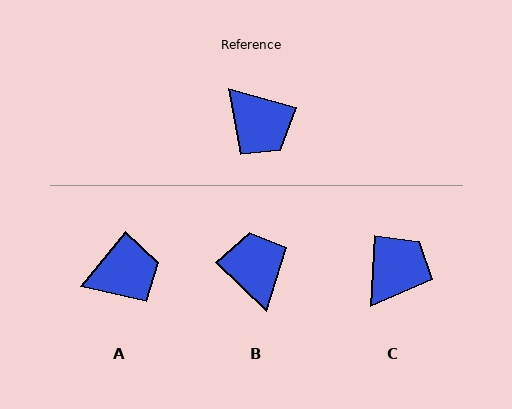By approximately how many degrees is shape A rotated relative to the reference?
Approximately 67 degrees counter-clockwise.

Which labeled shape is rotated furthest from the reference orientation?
B, about 152 degrees away.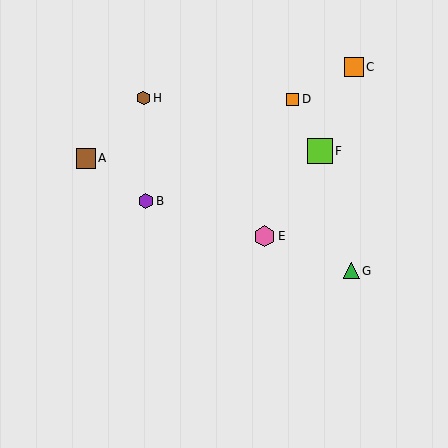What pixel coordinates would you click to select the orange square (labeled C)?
Click at (354, 67) to select the orange square C.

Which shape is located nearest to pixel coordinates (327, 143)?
The lime square (labeled F) at (320, 151) is nearest to that location.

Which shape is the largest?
The lime square (labeled F) is the largest.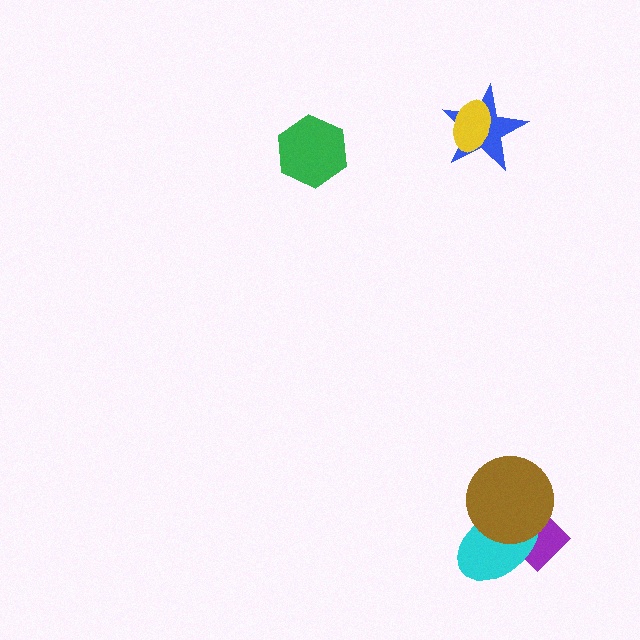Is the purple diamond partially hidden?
Yes, it is partially covered by another shape.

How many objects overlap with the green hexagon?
0 objects overlap with the green hexagon.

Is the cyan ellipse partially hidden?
Yes, it is partially covered by another shape.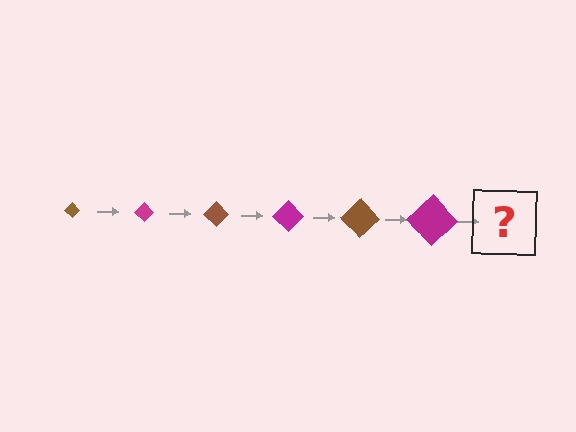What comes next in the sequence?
The next element should be a brown diamond, larger than the previous one.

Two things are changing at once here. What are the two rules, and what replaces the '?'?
The two rules are that the diamond grows larger each step and the color cycles through brown and magenta. The '?' should be a brown diamond, larger than the previous one.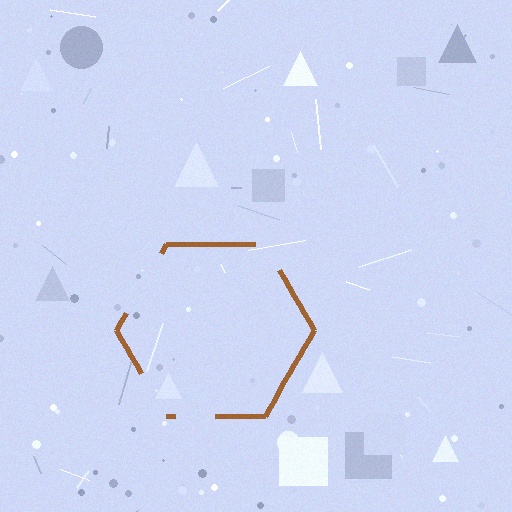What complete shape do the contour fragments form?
The contour fragments form a hexagon.